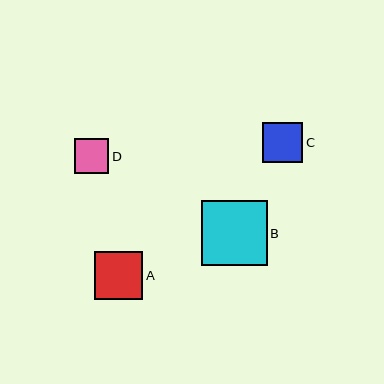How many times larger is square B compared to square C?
Square B is approximately 1.6 times the size of square C.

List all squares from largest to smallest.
From largest to smallest: B, A, C, D.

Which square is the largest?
Square B is the largest with a size of approximately 65 pixels.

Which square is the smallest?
Square D is the smallest with a size of approximately 35 pixels.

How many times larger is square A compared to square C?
Square A is approximately 1.2 times the size of square C.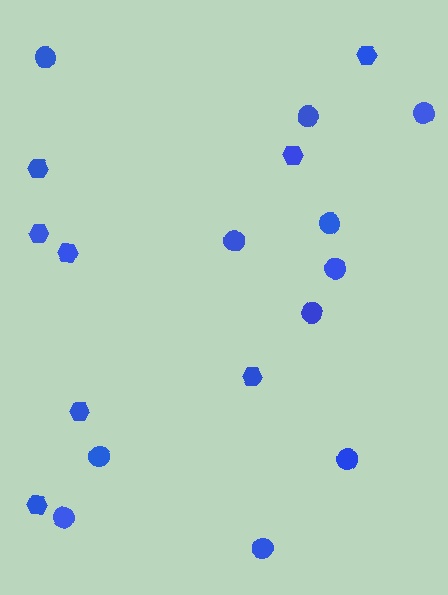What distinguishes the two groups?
There are 2 groups: one group of circles (11) and one group of hexagons (8).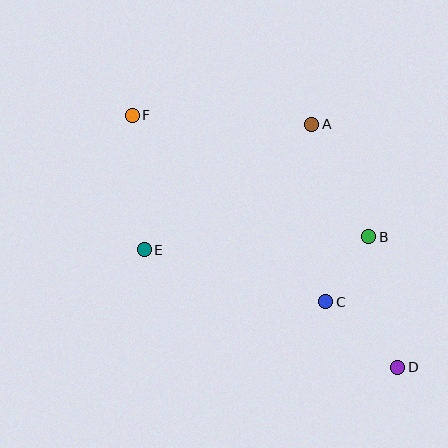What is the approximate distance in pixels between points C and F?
The distance between C and F is approximately 269 pixels.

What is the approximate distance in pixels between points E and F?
The distance between E and F is approximately 135 pixels.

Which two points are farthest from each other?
Points D and F are farthest from each other.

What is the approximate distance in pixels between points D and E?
The distance between D and E is approximately 279 pixels.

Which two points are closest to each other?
Points B and C are closest to each other.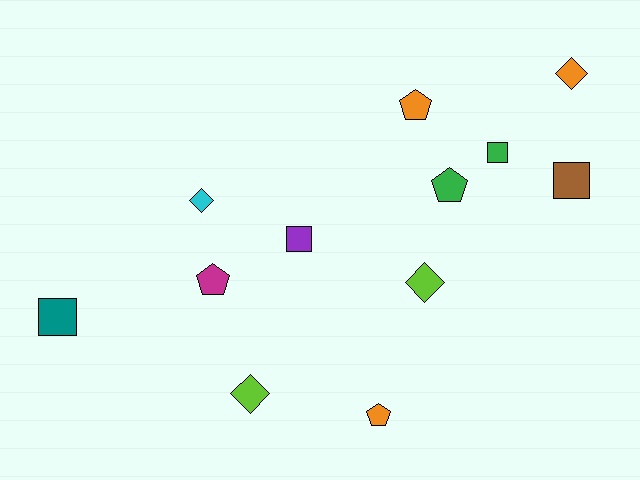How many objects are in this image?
There are 12 objects.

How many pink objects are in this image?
There are no pink objects.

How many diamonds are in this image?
There are 4 diamonds.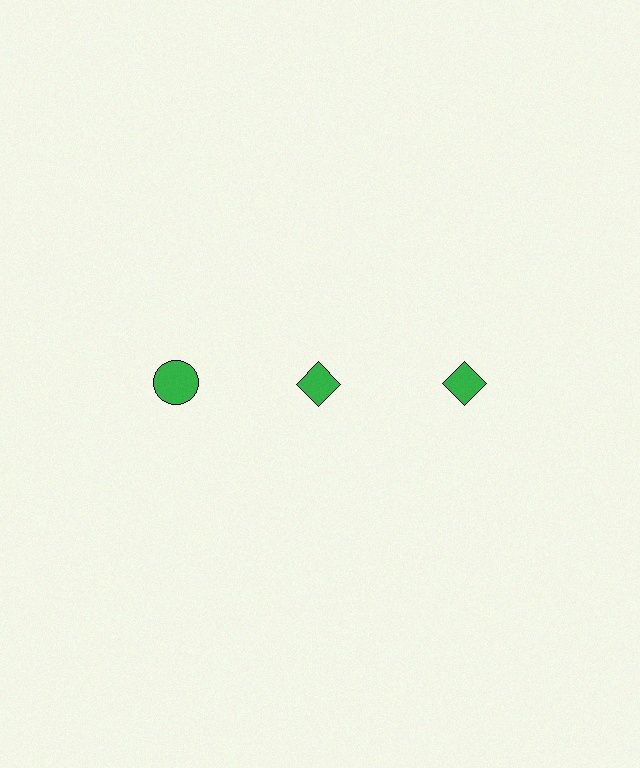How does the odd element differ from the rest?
It has a different shape: circle instead of diamond.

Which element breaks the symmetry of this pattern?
The green circle in the top row, leftmost column breaks the symmetry. All other shapes are green diamonds.